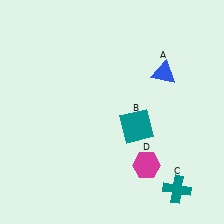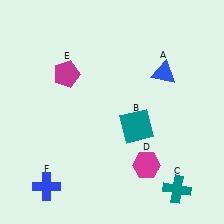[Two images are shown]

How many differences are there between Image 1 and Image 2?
There are 2 differences between the two images.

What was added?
A magenta pentagon (E), a blue cross (F) were added in Image 2.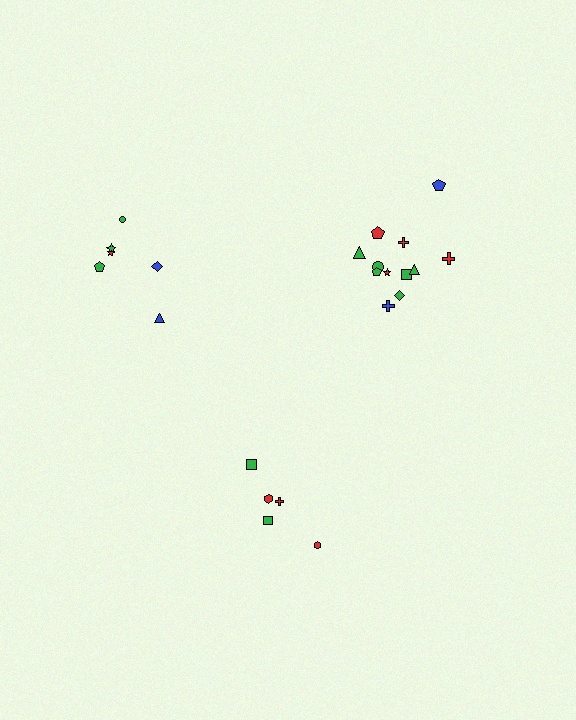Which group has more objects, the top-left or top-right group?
The top-right group.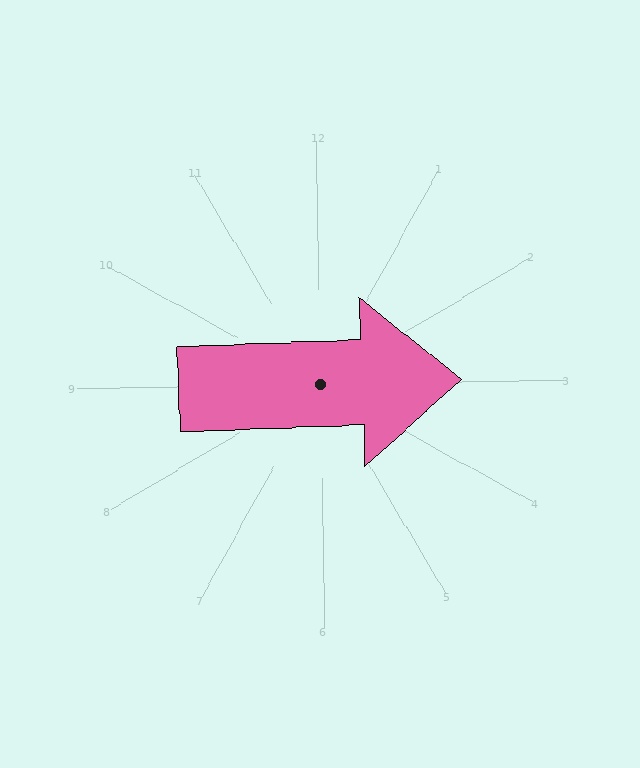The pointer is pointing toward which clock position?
Roughly 3 o'clock.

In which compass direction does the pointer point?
East.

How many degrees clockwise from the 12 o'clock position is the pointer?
Approximately 89 degrees.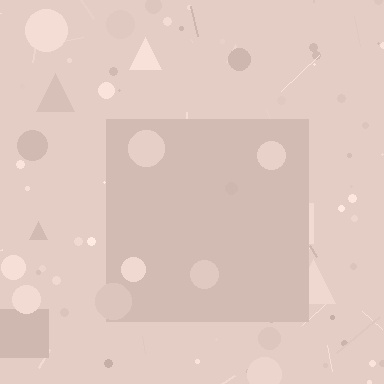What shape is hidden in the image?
A square is hidden in the image.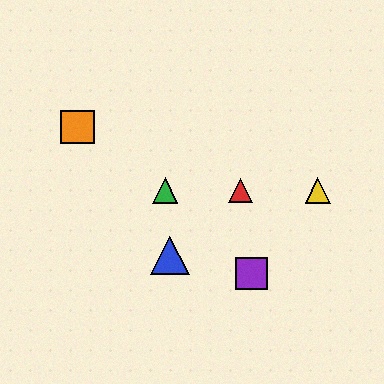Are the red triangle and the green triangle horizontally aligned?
Yes, both are at y≈191.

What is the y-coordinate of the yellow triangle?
The yellow triangle is at y≈191.